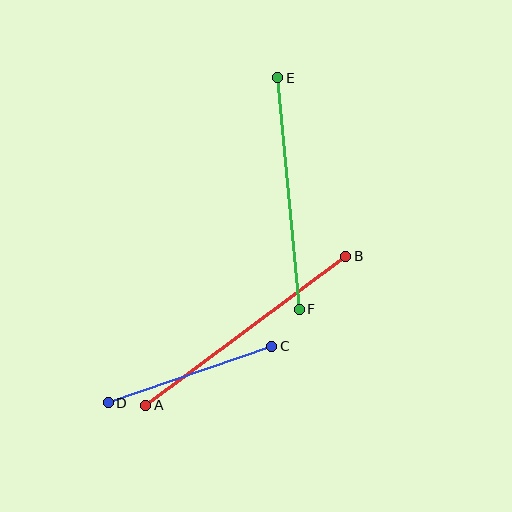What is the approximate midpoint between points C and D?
The midpoint is at approximately (190, 374) pixels.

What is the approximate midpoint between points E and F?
The midpoint is at approximately (288, 193) pixels.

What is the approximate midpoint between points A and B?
The midpoint is at approximately (246, 331) pixels.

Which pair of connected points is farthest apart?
Points A and B are farthest apart.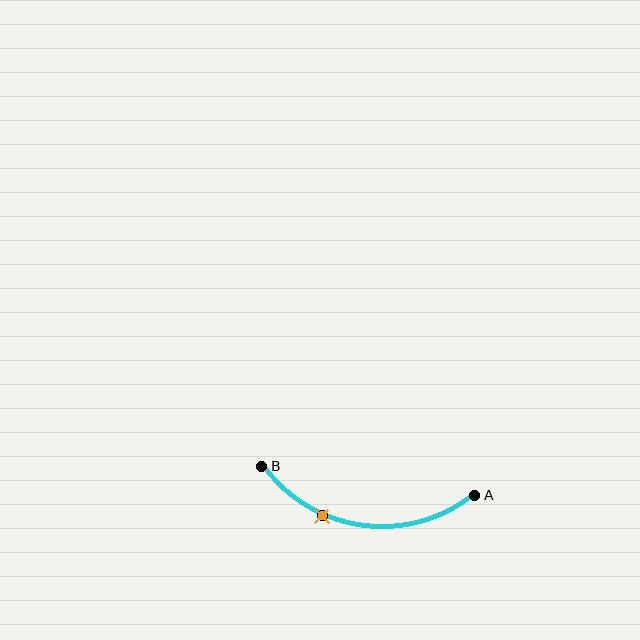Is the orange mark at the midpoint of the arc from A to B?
No. The orange mark lies on the arc but is closer to endpoint B. The arc midpoint would be at the point on the curve equidistant along the arc from both A and B.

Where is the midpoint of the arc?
The arc midpoint is the point on the curve farthest from the straight line joining A and B. It sits below that line.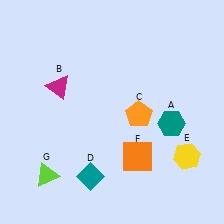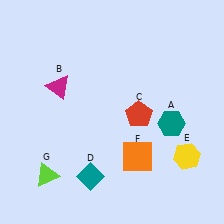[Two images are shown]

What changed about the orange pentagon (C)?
In Image 1, C is orange. In Image 2, it changed to red.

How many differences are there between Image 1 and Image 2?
There is 1 difference between the two images.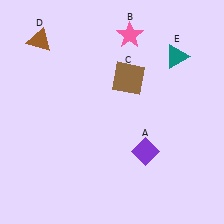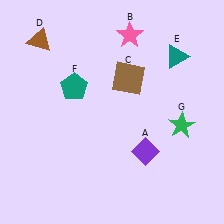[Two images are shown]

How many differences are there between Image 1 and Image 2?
There are 2 differences between the two images.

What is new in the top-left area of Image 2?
A teal pentagon (F) was added in the top-left area of Image 2.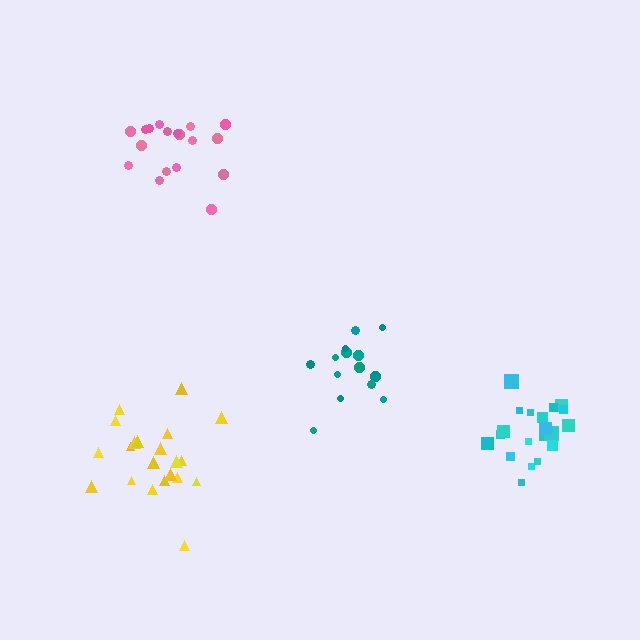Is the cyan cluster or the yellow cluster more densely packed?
Cyan.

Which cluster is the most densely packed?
Cyan.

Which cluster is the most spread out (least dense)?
Yellow.